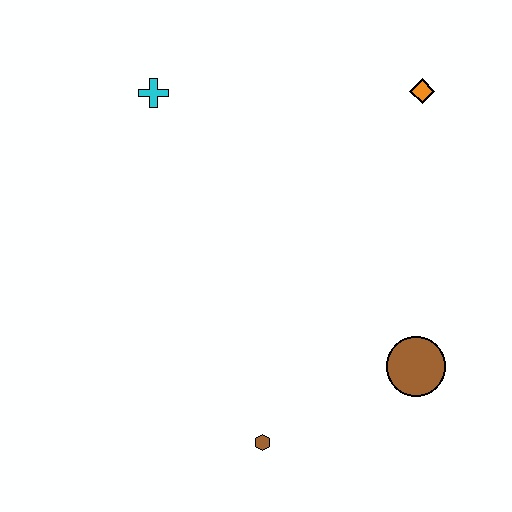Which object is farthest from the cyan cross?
The brown circle is farthest from the cyan cross.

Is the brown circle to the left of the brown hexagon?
No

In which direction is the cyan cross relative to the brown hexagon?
The cyan cross is above the brown hexagon.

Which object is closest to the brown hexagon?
The brown circle is closest to the brown hexagon.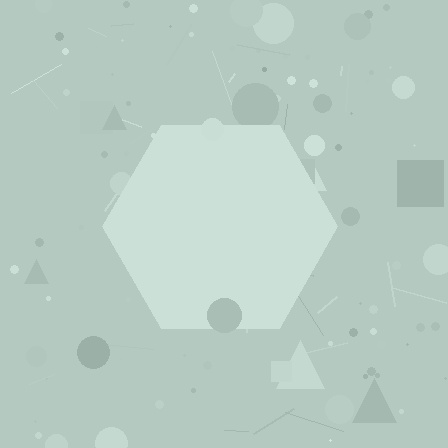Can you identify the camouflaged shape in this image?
The camouflaged shape is a hexagon.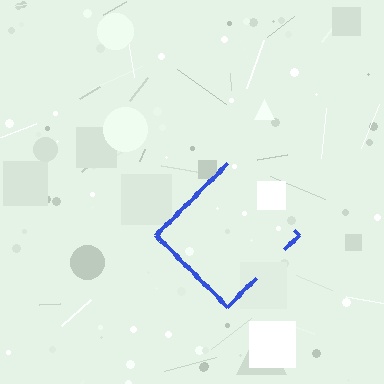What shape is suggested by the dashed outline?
The dashed outline suggests a diamond.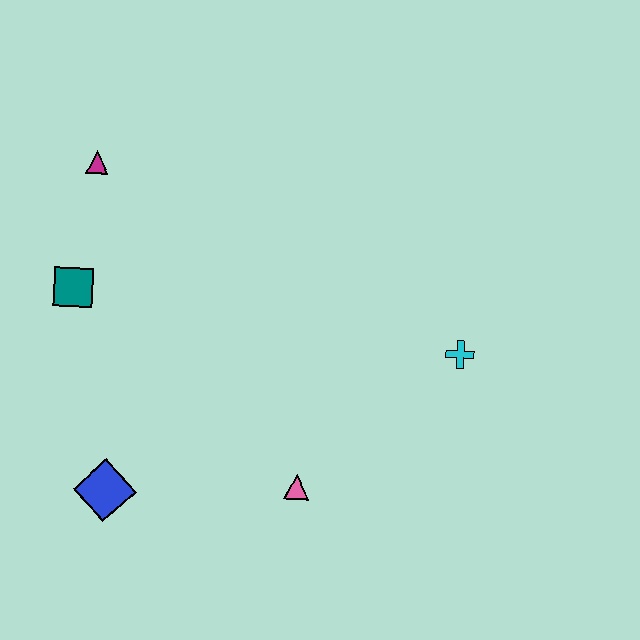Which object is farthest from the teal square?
The cyan cross is farthest from the teal square.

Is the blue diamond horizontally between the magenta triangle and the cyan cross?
Yes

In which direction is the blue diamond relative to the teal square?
The blue diamond is below the teal square.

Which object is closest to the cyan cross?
The pink triangle is closest to the cyan cross.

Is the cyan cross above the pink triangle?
Yes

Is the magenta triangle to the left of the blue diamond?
Yes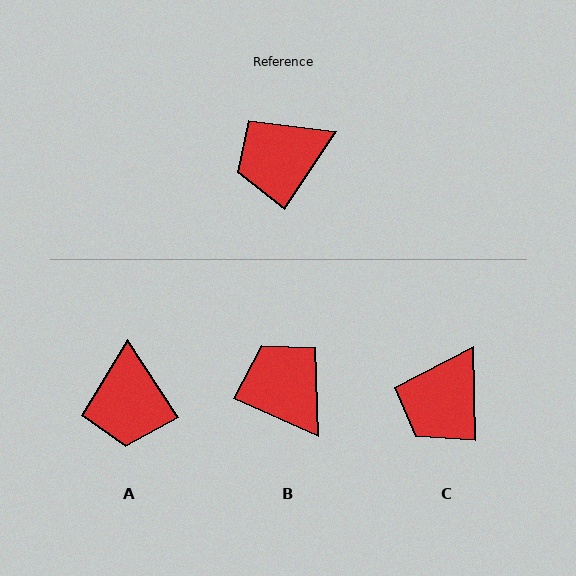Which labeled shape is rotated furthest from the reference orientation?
B, about 80 degrees away.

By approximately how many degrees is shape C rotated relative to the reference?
Approximately 35 degrees counter-clockwise.